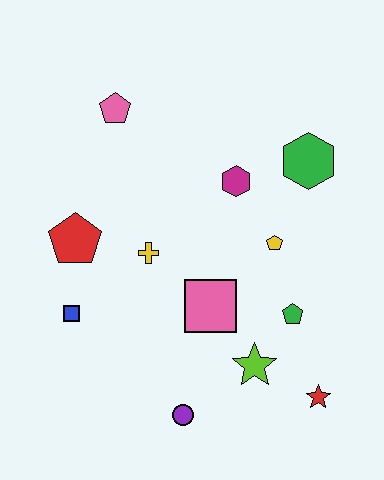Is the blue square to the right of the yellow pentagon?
No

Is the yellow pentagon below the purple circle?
No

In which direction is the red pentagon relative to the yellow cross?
The red pentagon is to the left of the yellow cross.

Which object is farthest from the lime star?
The pink pentagon is farthest from the lime star.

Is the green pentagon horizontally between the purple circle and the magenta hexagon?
No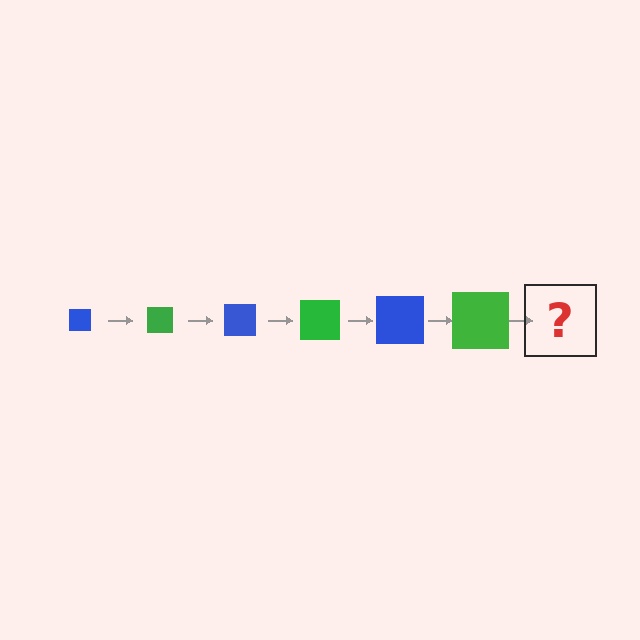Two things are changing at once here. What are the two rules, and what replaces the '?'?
The two rules are that the square grows larger each step and the color cycles through blue and green. The '?' should be a blue square, larger than the previous one.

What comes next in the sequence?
The next element should be a blue square, larger than the previous one.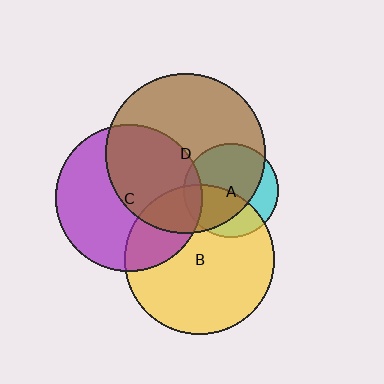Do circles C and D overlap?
Yes.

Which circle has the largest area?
Circle D (brown).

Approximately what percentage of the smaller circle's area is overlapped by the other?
Approximately 45%.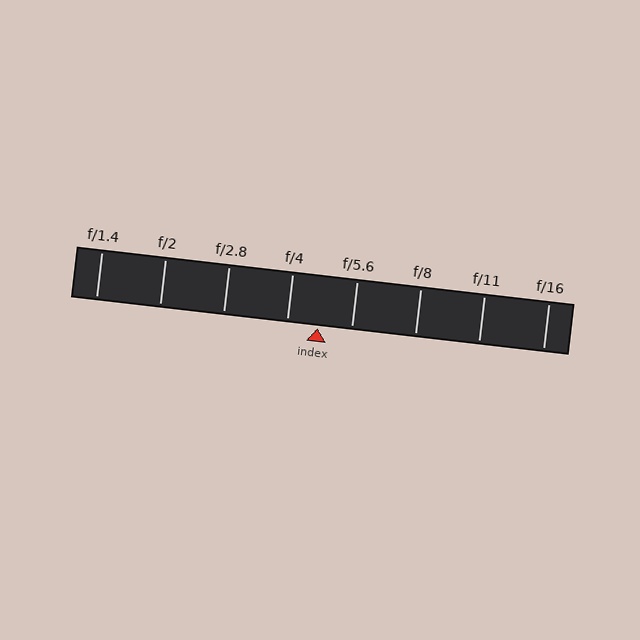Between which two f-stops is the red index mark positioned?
The index mark is between f/4 and f/5.6.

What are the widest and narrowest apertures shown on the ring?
The widest aperture shown is f/1.4 and the narrowest is f/16.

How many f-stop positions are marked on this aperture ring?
There are 8 f-stop positions marked.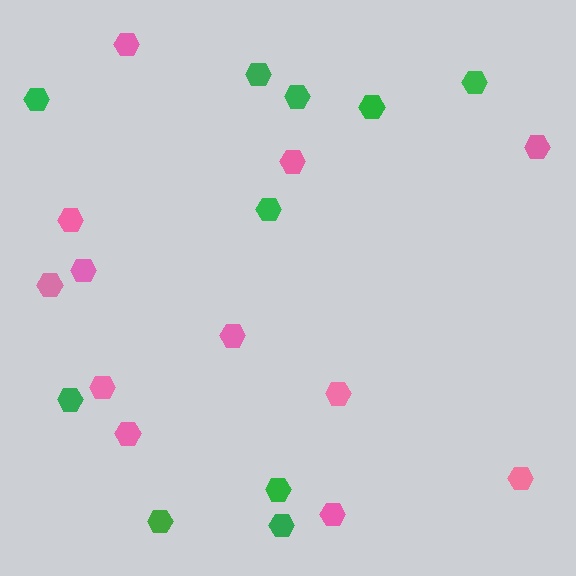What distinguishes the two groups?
There are 2 groups: one group of green hexagons (10) and one group of pink hexagons (12).